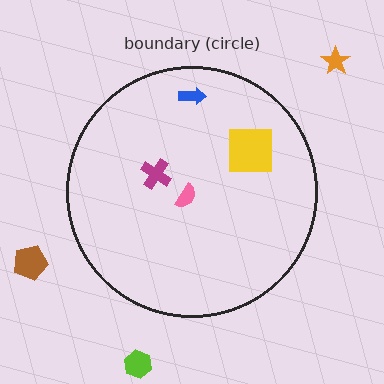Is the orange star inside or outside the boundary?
Outside.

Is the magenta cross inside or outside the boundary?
Inside.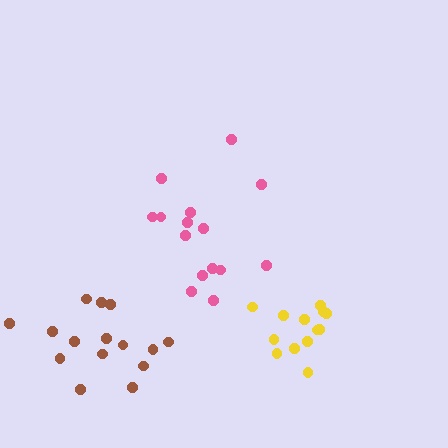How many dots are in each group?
Group 1: 15 dots, Group 2: 13 dots, Group 3: 15 dots (43 total).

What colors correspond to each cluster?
The clusters are colored: brown, yellow, pink.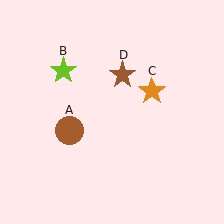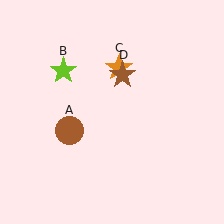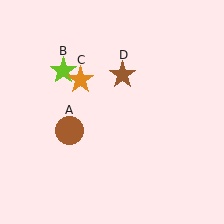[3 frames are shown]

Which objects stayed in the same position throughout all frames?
Brown circle (object A) and lime star (object B) and brown star (object D) remained stationary.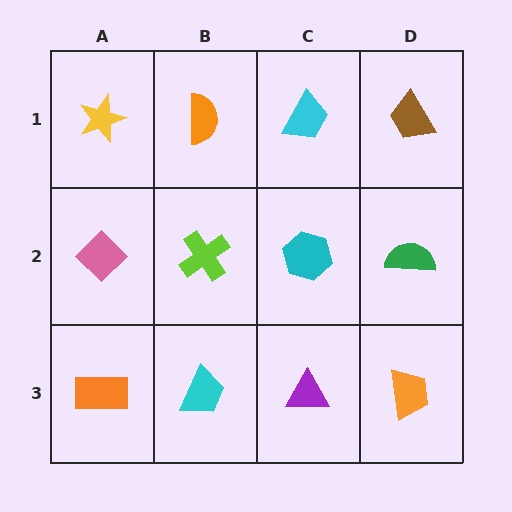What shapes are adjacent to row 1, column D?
A green semicircle (row 2, column D), a cyan trapezoid (row 1, column C).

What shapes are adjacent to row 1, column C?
A cyan hexagon (row 2, column C), an orange semicircle (row 1, column B), a brown trapezoid (row 1, column D).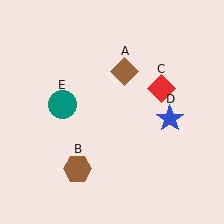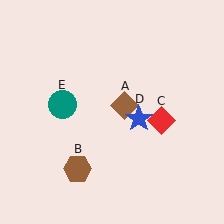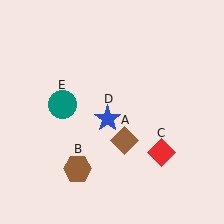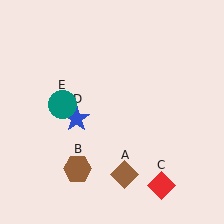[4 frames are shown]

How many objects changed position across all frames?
3 objects changed position: brown diamond (object A), red diamond (object C), blue star (object D).